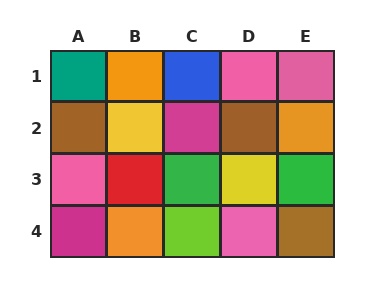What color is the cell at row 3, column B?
Red.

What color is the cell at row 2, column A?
Brown.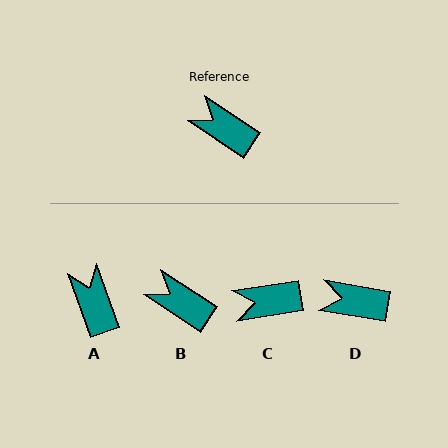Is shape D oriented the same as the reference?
No, it is off by about 24 degrees.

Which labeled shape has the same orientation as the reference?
B.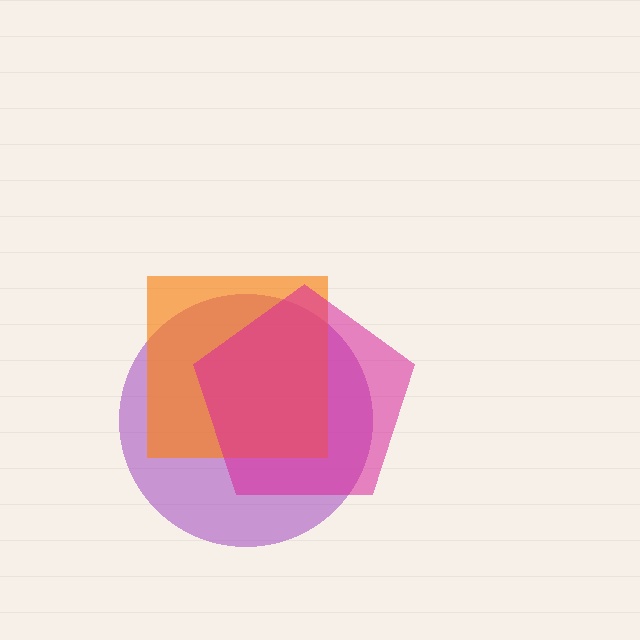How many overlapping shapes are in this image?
There are 3 overlapping shapes in the image.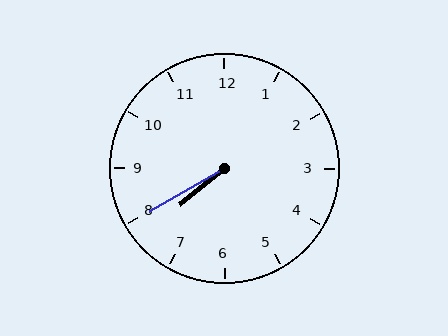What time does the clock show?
7:40.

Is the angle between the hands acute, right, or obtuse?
It is acute.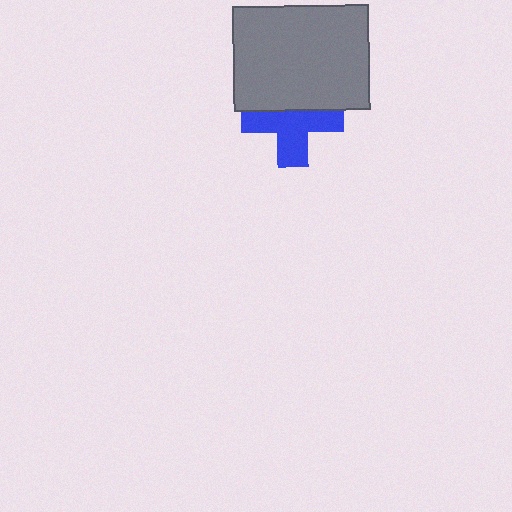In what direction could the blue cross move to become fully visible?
The blue cross could move down. That would shift it out from behind the gray rectangle entirely.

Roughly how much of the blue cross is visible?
About half of it is visible (roughly 61%).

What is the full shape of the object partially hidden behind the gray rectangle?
The partially hidden object is a blue cross.